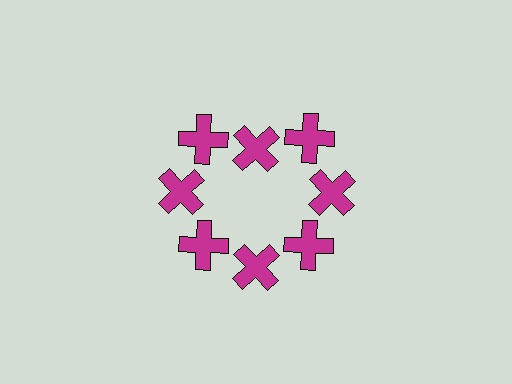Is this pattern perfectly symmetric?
No. The 8 magenta crosses are arranged in a ring, but one element near the 12 o'clock position is pulled inward toward the center, breaking the 8-fold rotational symmetry.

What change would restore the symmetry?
The symmetry would be restored by moving it outward, back onto the ring so that all 8 crosses sit at equal angles and equal distance from the center.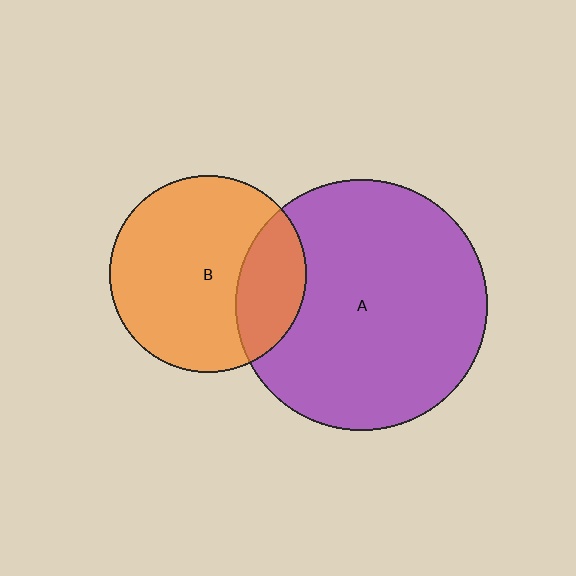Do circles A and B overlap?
Yes.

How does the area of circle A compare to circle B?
Approximately 1.6 times.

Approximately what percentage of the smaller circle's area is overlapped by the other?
Approximately 25%.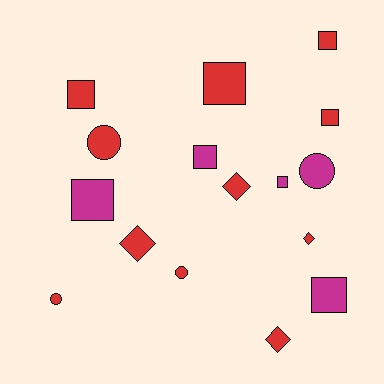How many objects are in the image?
There are 16 objects.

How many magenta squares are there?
There are 4 magenta squares.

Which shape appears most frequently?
Square, with 8 objects.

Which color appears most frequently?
Red, with 11 objects.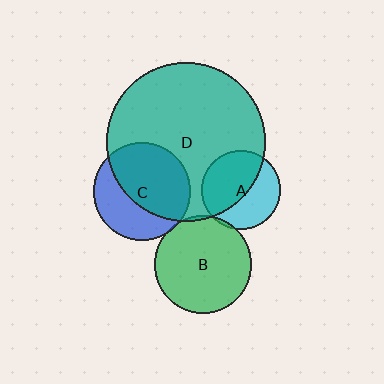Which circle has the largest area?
Circle D (teal).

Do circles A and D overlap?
Yes.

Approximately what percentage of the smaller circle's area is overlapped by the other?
Approximately 55%.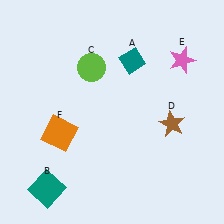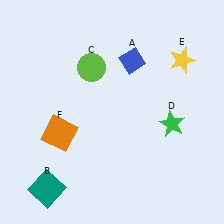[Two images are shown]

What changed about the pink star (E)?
In Image 1, E is pink. In Image 2, it changed to yellow.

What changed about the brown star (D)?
In Image 1, D is brown. In Image 2, it changed to green.